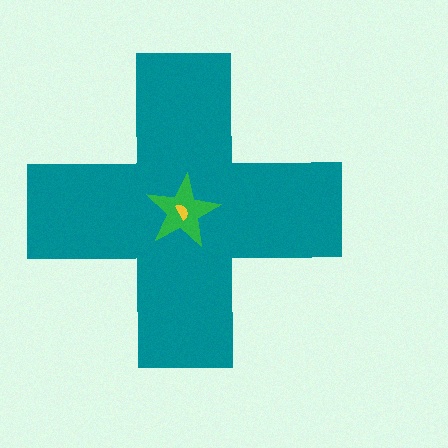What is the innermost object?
The yellow semicircle.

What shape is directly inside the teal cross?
The green star.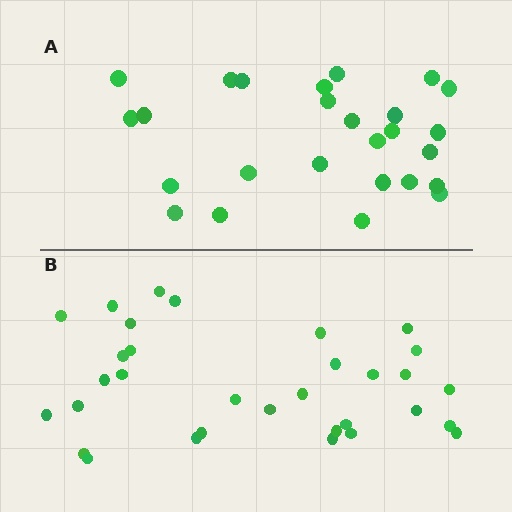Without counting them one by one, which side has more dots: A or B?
Region B (the bottom region) has more dots.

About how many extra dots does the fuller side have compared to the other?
Region B has about 6 more dots than region A.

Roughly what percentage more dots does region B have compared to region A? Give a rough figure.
About 25% more.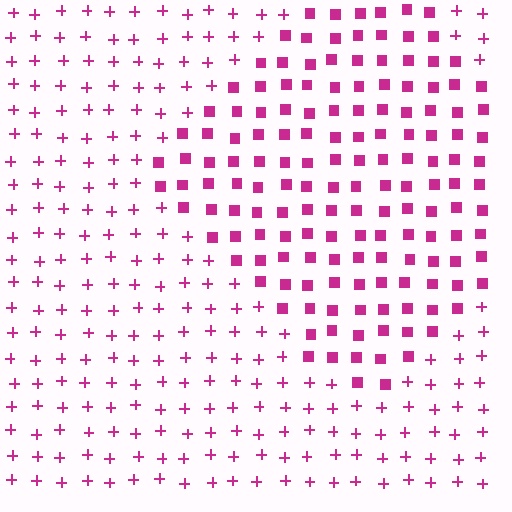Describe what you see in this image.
The image is filled with small magenta elements arranged in a uniform grid. A diamond-shaped region contains squares, while the surrounding area contains plus signs. The boundary is defined purely by the change in element shape.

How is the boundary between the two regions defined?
The boundary is defined by a change in element shape: squares inside vs. plus signs outside. All elements share the same color and spacing.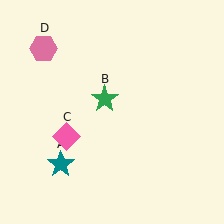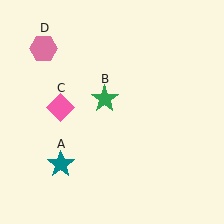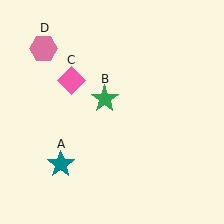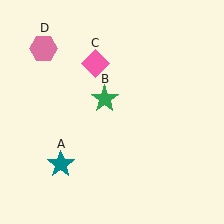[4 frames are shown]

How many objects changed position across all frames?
1 object changed position: pink diamond (object C).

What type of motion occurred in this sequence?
The pink diamond (object C) rotated clockwise around the center of the scene.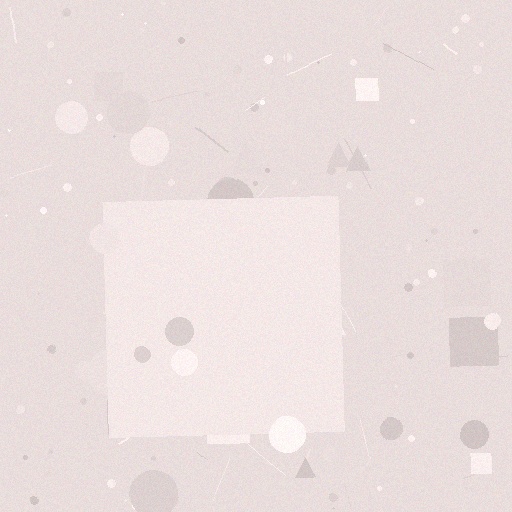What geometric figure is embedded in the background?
A square is embedded in the background.